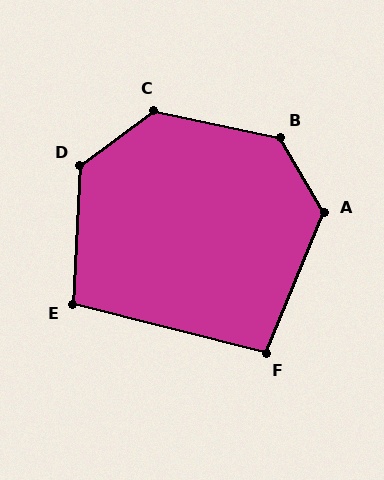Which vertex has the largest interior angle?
B, at approximately 133 degrees.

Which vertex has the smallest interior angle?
F, at approximately 98 degrees.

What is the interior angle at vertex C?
Approximately 131 degrees (obtuse).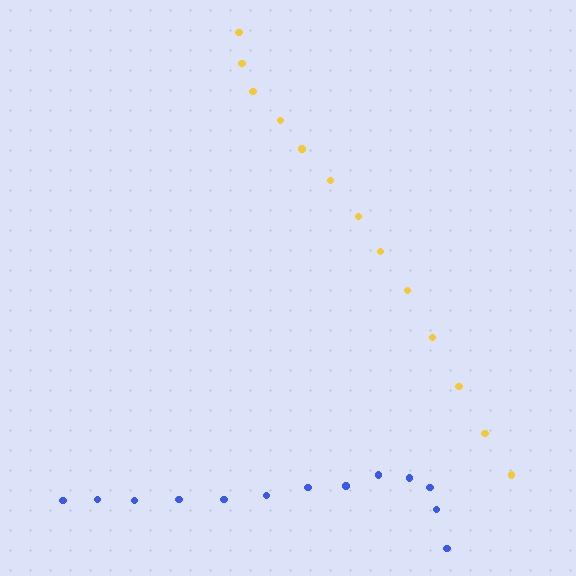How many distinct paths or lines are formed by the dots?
There are 2 distinct paths.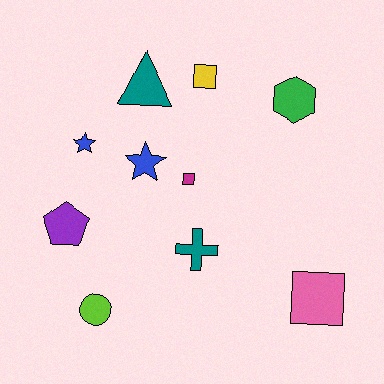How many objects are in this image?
There are 10 objects.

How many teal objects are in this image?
There are 2 teal objects.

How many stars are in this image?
There are 2 stars.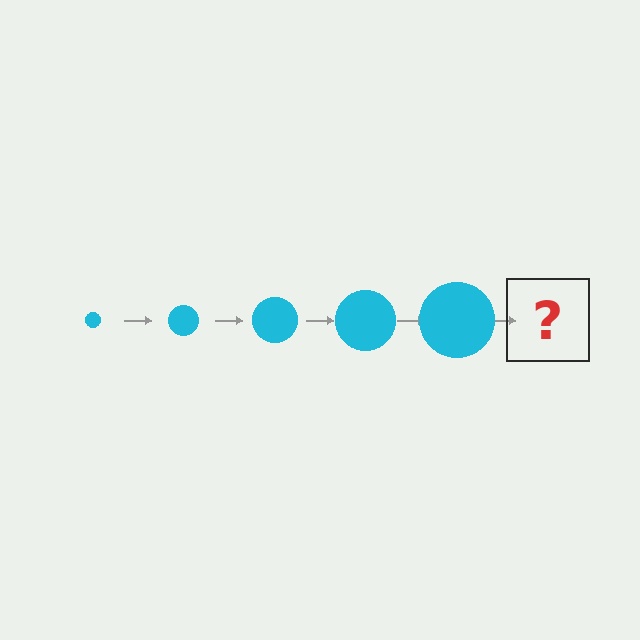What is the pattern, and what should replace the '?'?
The pattern is that the circle gets progressively larger each step. The '?' should be a cyan circle, larger than the previous one.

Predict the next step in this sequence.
The next step is a cyan circle, larger than the previous one.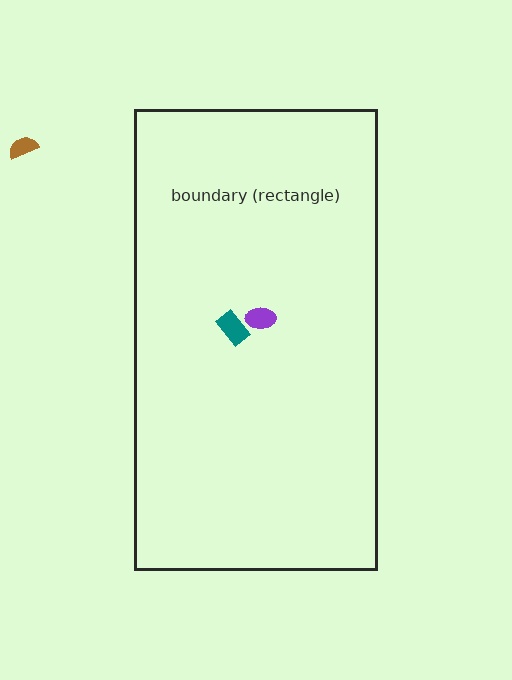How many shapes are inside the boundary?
2 inside, 1 outside.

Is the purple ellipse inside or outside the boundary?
Inside.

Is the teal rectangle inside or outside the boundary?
Inside.